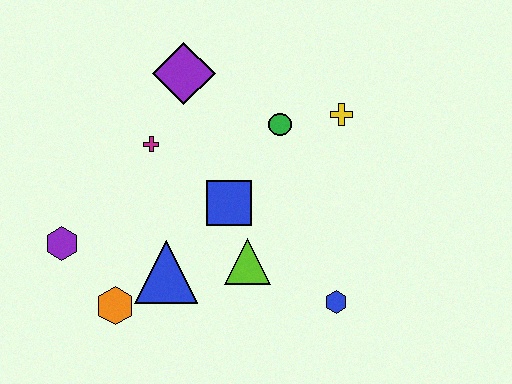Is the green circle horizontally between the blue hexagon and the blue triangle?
Yes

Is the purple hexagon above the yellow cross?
No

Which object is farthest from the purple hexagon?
The yellow cross is farthest from the purple hexagon.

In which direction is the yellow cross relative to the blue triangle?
The yellow cross is to the right of the blue triangle.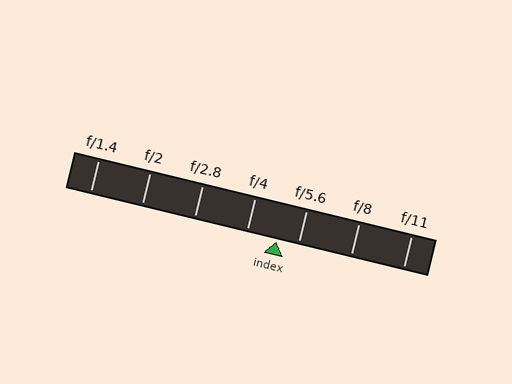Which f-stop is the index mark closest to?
The index mark is closest to f/5.6.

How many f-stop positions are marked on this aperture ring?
There are 7 f-stop positions marked.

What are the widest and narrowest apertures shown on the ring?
The widest aperture shown is f/1.4 and the narrowest is f/11.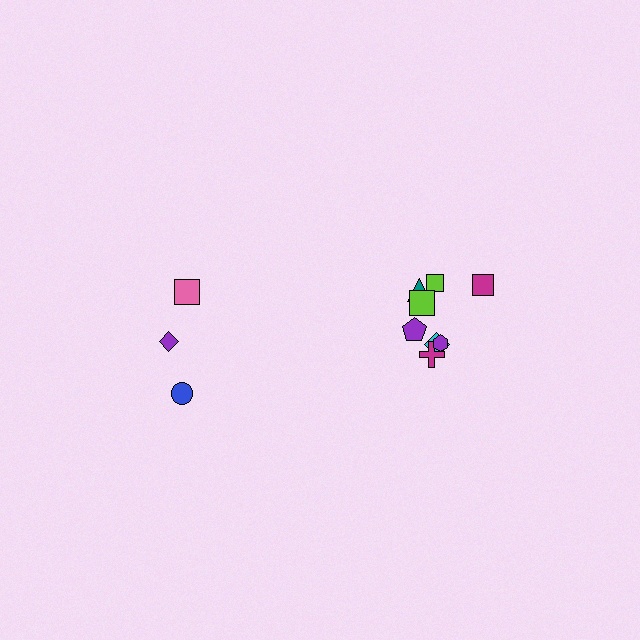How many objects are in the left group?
There are 3 objects.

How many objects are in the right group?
There are 8 objects.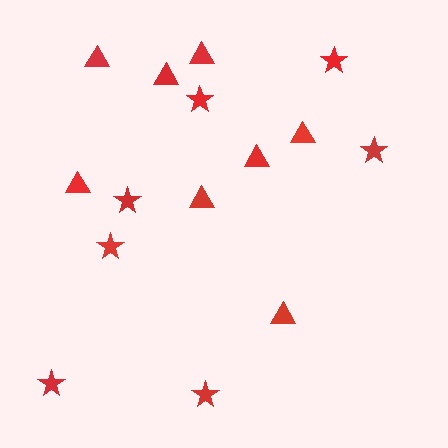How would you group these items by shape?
There are 2 groups: one group of stars (7) and one group of triangles (8).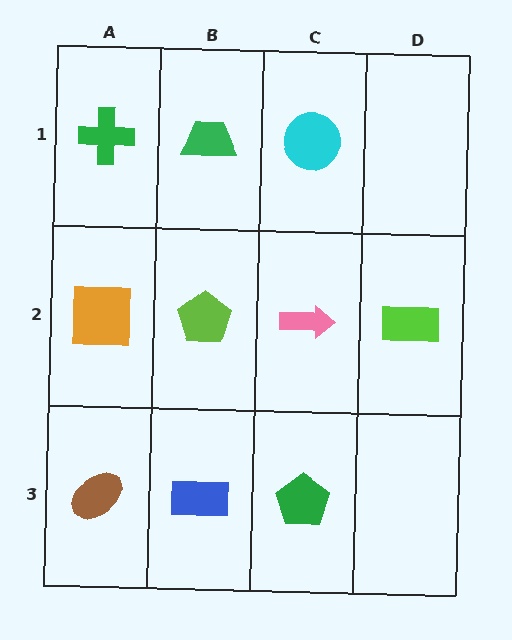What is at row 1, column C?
A cyan circle.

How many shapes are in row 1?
3 shapes.